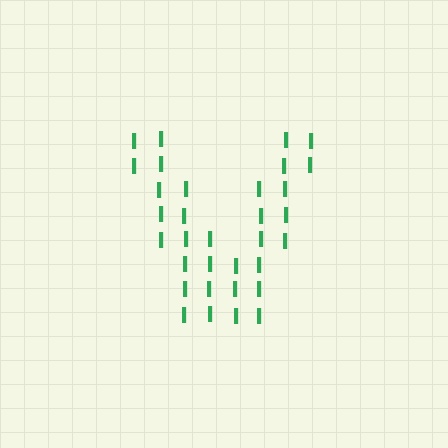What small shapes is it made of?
It is made of small letter I's.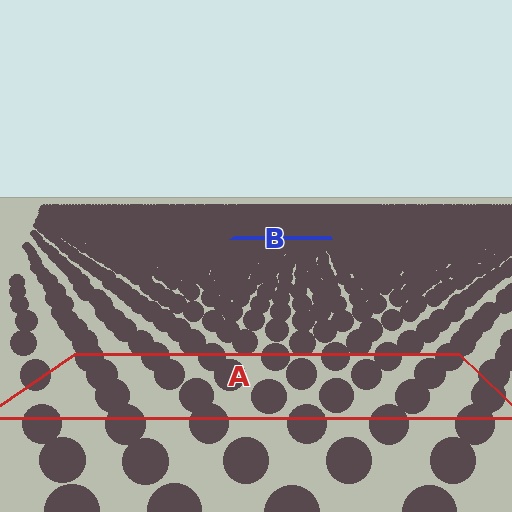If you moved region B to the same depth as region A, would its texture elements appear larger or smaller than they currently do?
They would appear larger. At a closer depth, the same texture elements are projected at a bigger on-screen size.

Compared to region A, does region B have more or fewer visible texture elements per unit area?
Region B has more texture elements per unit area — they are packed more densely because it is farther away.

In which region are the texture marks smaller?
The texture marks are smaller in region B, because it is farther away.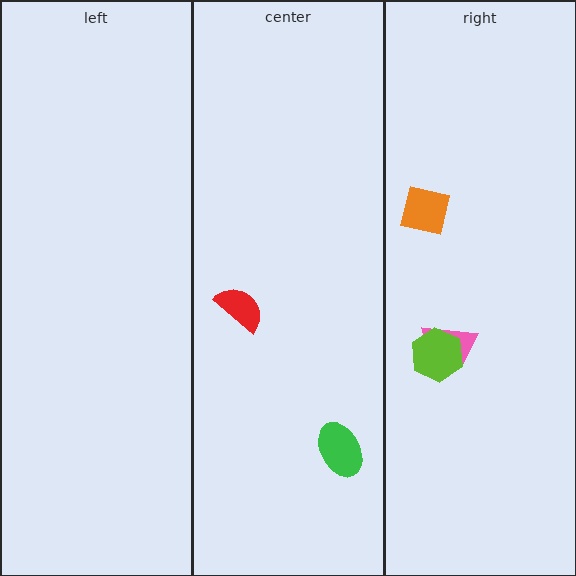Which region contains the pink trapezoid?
The right region.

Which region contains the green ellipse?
The center region.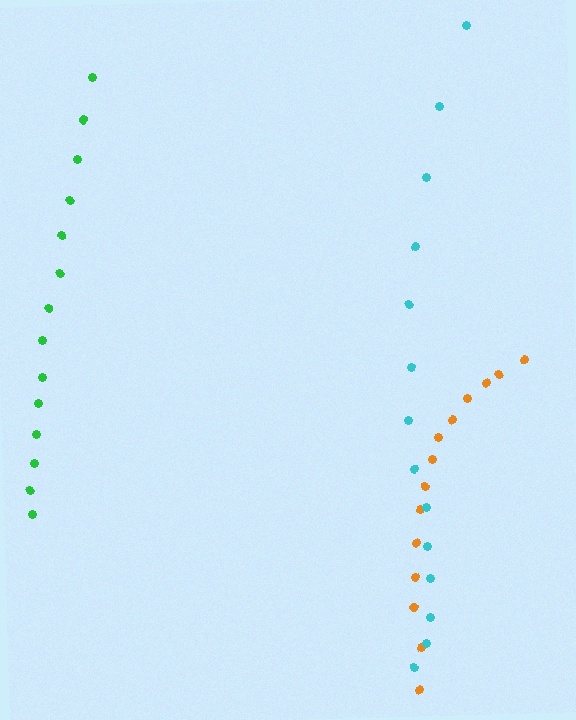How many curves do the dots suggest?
There are 3 distinct paths.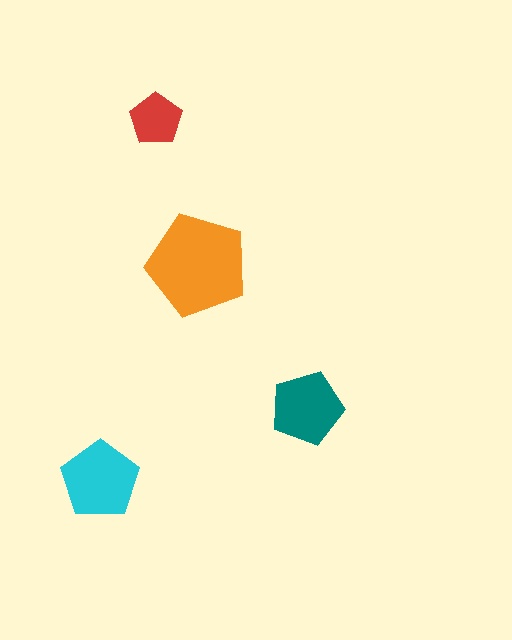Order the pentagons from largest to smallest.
the orange one, the cyan one, the teal one, the red one.